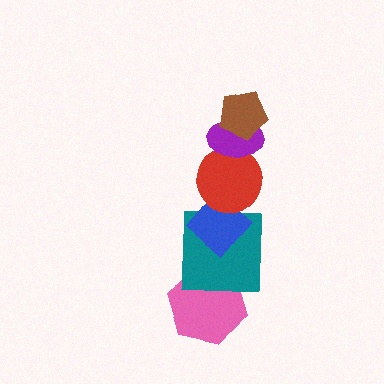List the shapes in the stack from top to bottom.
From top to bottom: the brown pentagon, the purple ellipse, the red circle, the blue diamond, the teal square, the pink hexagon.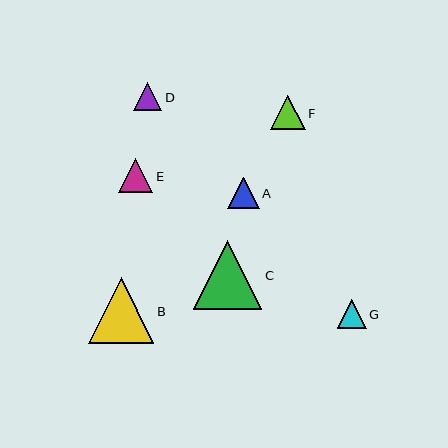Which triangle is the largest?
Triangle C is the largest with a size of approximately 69 pixels.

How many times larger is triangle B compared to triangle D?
Triangle B is approximately 2.4 times the size of triangle D.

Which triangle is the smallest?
Triangle D is the smallest with a size of approximately 28 pixels.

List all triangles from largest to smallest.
From largest to smallest: C, B, F, E, A, G, D.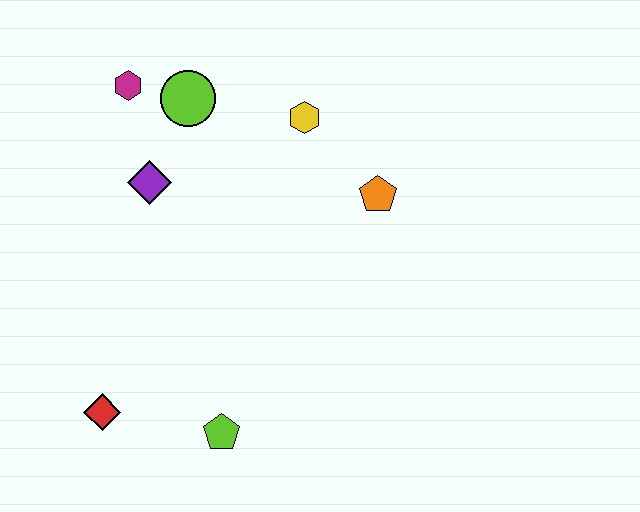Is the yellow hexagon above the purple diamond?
Yes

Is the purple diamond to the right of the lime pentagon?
No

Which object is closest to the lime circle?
The magenta hexagon is closest to the lime circle.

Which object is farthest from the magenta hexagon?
The lime pentagon is farthest from the magenta hexagon.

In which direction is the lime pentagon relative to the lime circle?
The lime pentagon is below the lime circle.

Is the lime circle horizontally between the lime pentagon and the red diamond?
Yes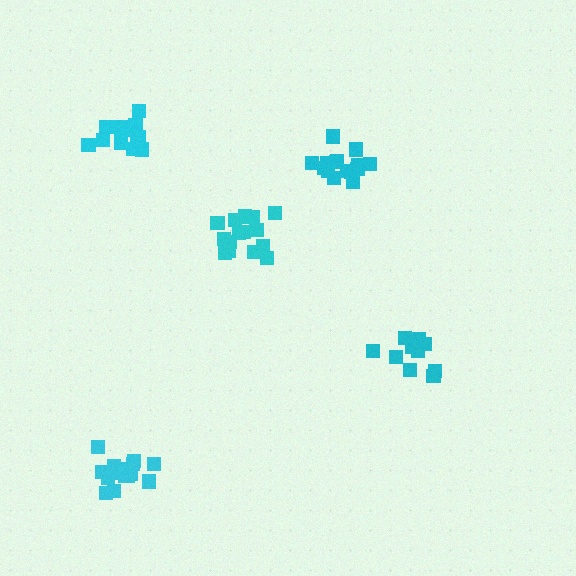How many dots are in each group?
Group 1: 11 dots, Group 2: 15 dots, Group 3: 15 dots, Group 4: 14 dots, Group 5: 16 dots (71 total).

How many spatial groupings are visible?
There are 5 spatial groupings.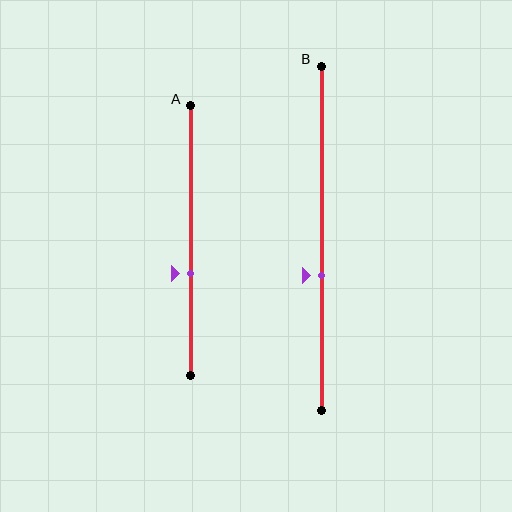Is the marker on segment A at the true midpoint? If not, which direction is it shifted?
No, the marker on segment A is shifted downward by about 12% of the segment length.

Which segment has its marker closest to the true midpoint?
Segment B has its marker closest to the true midpoint.